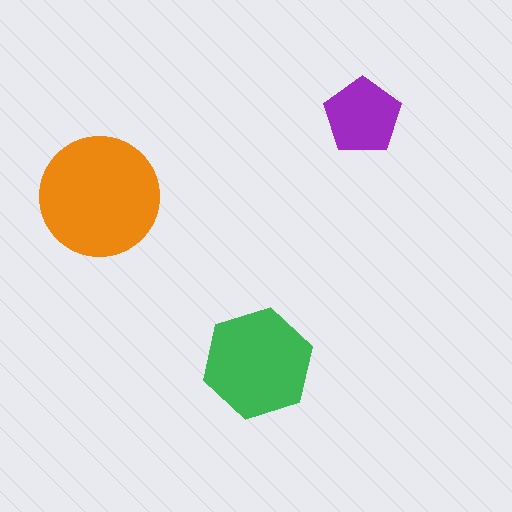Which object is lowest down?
The green hexagon is bottommost.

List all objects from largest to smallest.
The orange circle, the green hexagon, the purple pentagon.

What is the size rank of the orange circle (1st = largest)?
1st.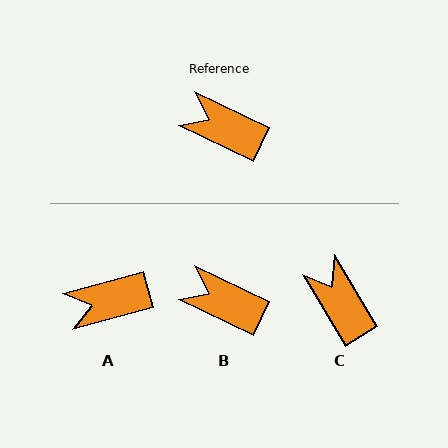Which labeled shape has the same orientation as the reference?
B.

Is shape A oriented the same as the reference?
No, it is off by about 41 degrees.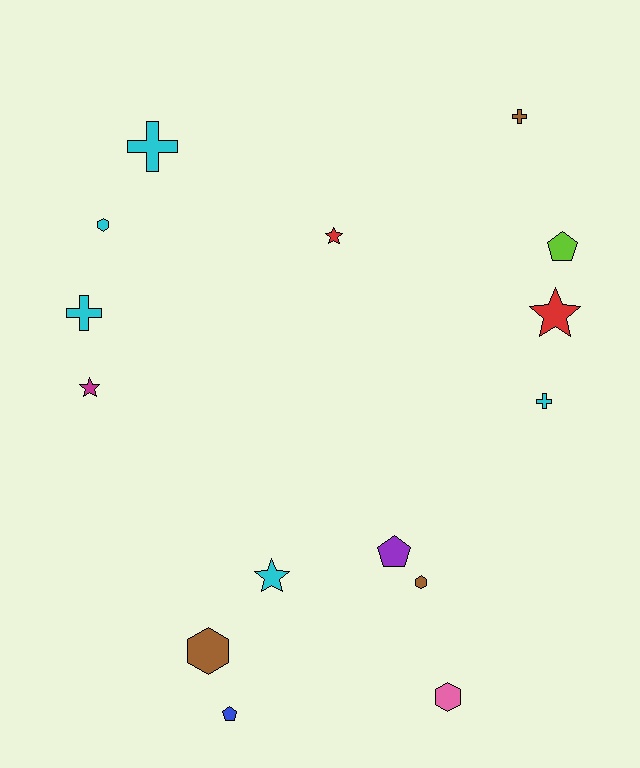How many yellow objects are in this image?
There are no yellow objects.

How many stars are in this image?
There are 4 stars.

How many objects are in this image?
There are 15 objects.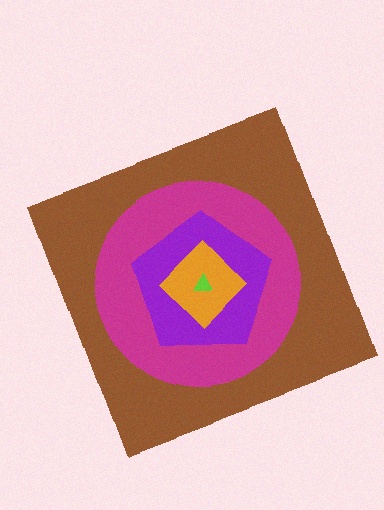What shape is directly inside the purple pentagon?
The orange diamond.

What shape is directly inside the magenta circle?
The purple pentagon.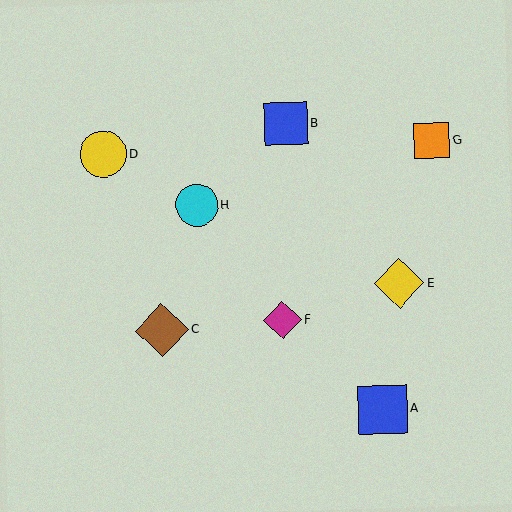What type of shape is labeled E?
Shape E is a yellow diamond.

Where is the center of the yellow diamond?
The center of the yellow diamond is at (399, 283).